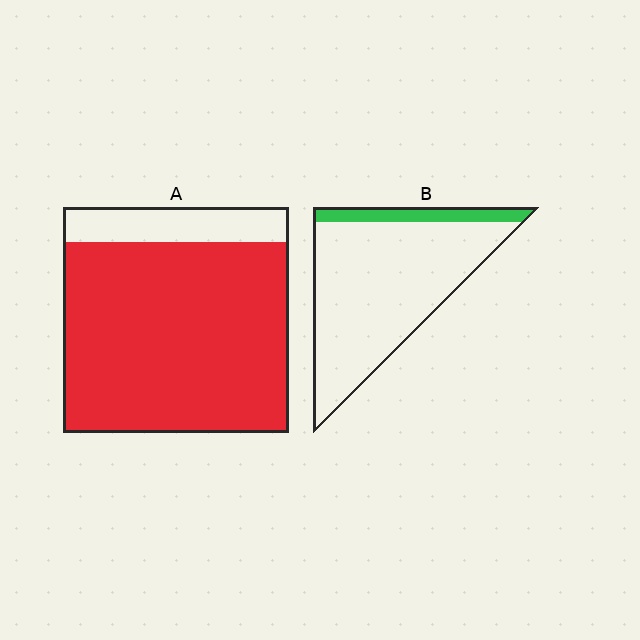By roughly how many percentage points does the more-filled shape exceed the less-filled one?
By roughly 70 percentage points (A over B).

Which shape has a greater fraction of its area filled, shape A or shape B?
Shape A.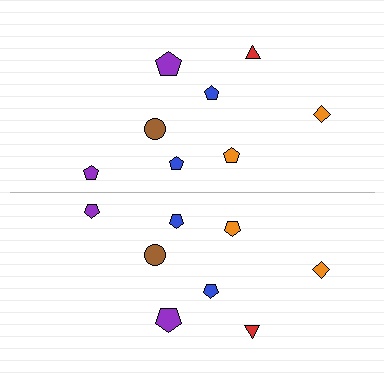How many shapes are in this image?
There are 16 shapes in this image.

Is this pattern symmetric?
Yes, this pattern has bilateral (reflection) symmetry.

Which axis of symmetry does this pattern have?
The pattern has a horizontal axis of symmetry running through the center of the image.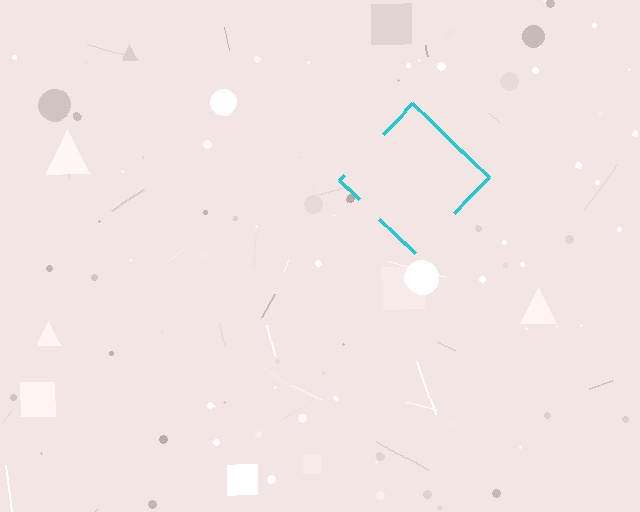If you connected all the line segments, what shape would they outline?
They would outline a diamond.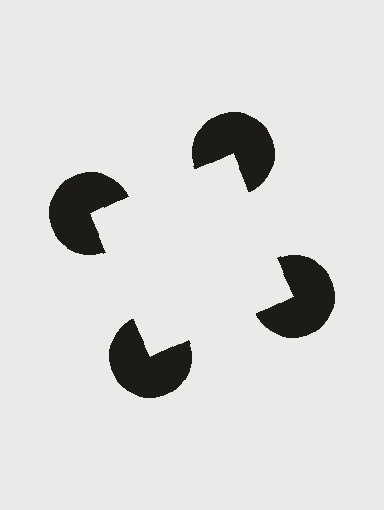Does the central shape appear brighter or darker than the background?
It typically appears slightly brighter than the background, even though no actual brightness change is drawn.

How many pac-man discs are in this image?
There are 4 — one at each vertex of the illusory square.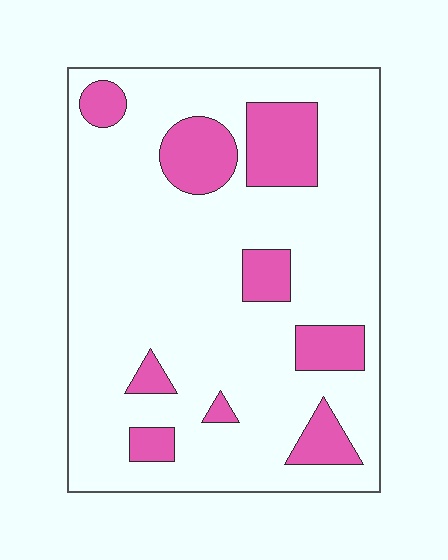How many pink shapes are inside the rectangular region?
9.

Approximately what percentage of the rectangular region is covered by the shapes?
Approximately 20%.